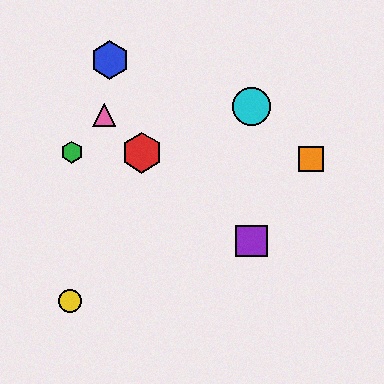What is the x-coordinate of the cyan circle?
The cyan circle is at x≈252.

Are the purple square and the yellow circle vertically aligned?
No, the purple square is at x≈252 and the yellow circle is at x≈70.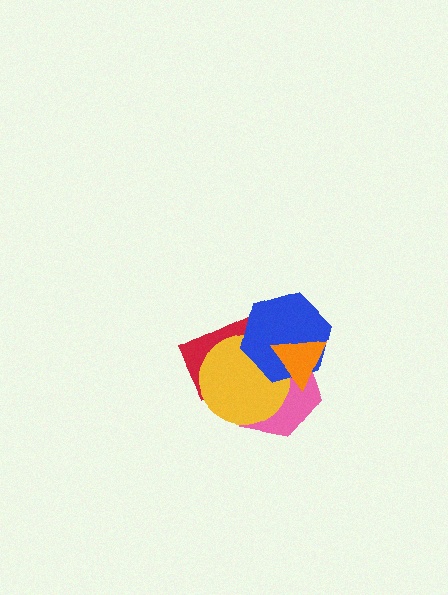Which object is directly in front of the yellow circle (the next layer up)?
The blue hexagon is directly in front of the yellow circle.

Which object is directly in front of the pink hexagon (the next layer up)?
The red rectangle is directly in front of the pink hexagon.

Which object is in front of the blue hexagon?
The orange triangle is in front of the blue hexagon.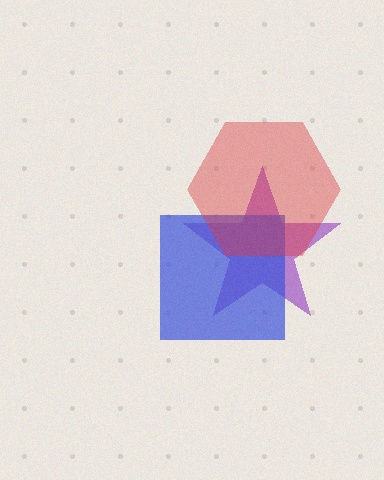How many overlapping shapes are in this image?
There are 3 overlapping shapes in the image.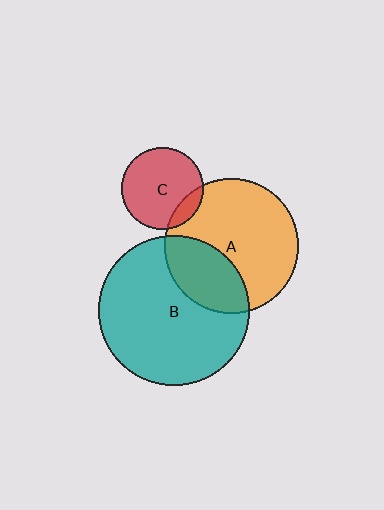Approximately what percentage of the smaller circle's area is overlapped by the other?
Approximately 30%.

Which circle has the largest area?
Circle B (teal).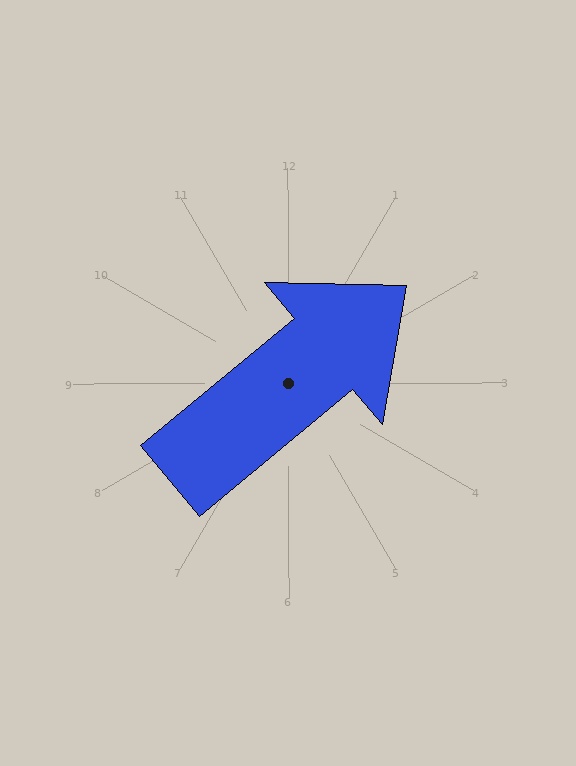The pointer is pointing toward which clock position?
Roughly 2 o'clock.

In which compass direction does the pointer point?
Northeast.